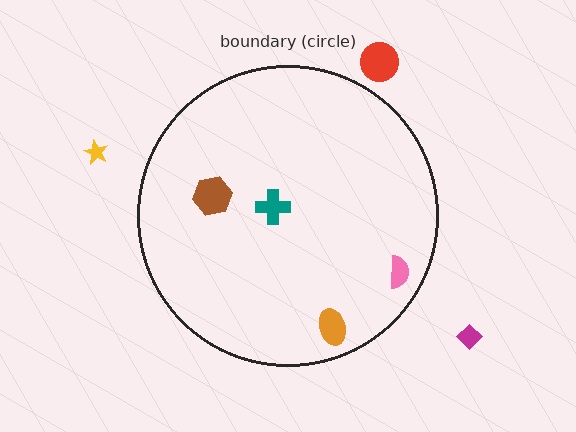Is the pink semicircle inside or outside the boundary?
Inside.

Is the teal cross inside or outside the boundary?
Inside.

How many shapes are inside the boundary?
4 inside, 3 outside.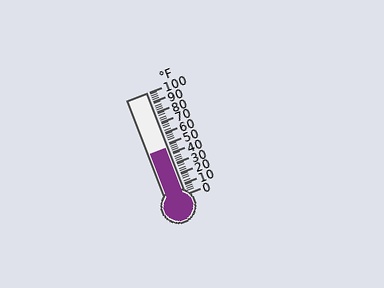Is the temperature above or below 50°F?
The temperature is below 50°F.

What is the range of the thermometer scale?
The thermometer scale ranges from 0°F to 100°F.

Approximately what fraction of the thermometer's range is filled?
The thermometer is filled to approximately 45% of its range.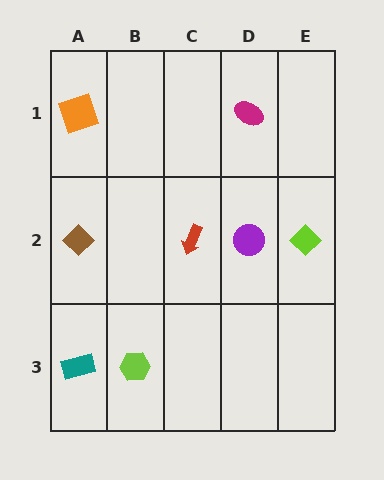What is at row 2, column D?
A purple circle.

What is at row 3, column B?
A lime hexagon.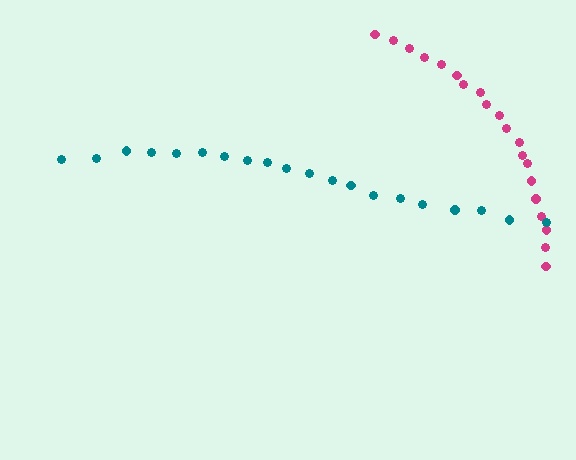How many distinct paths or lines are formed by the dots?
There are 2 distinct paths.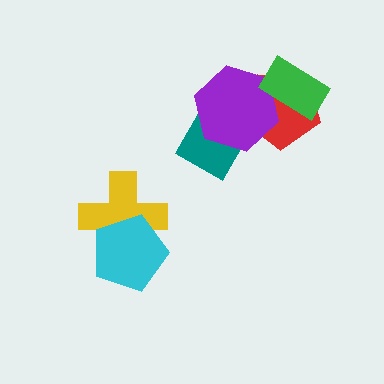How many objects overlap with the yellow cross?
1 object overlaps with the yellow cross.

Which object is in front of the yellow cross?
The cyan pentagon is in front of the yellow cross.